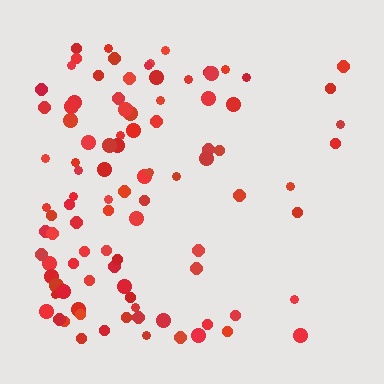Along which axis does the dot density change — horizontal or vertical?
Horizontal.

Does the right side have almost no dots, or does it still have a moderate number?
Still a moderate number, just noticeably fewer than the left.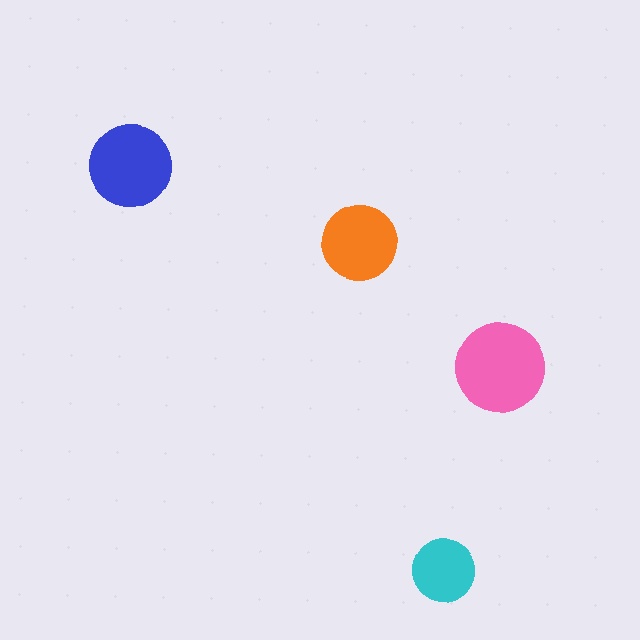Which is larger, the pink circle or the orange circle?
The pink one.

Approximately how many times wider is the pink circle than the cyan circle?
About 1.5 times wider.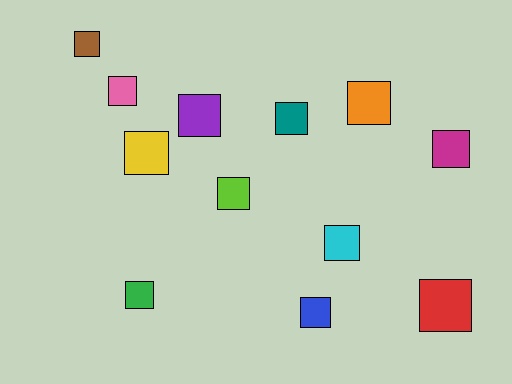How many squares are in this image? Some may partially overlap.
There are 12 squares.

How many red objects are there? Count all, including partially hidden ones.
There is 1 red object.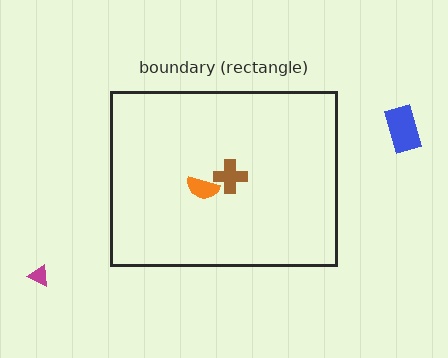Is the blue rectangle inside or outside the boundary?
Outside.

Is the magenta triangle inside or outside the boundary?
Outside.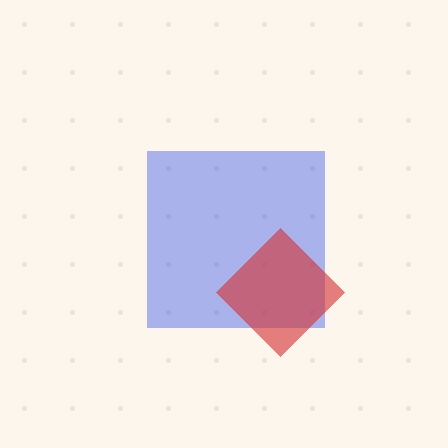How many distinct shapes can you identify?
There are 2 distinct shapes: a blue square, a red diamond.